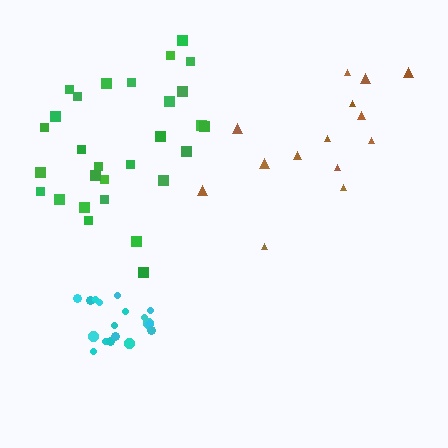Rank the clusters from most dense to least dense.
cyan, green, brown.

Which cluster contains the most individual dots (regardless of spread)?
Green (29).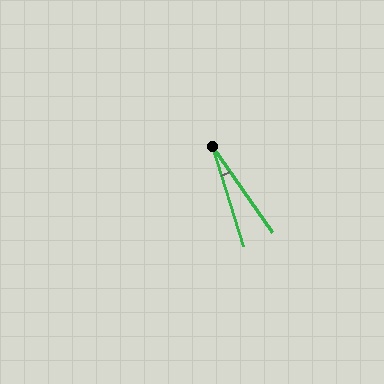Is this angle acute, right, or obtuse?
It is acute.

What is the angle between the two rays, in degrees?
Approximately 18 degrees.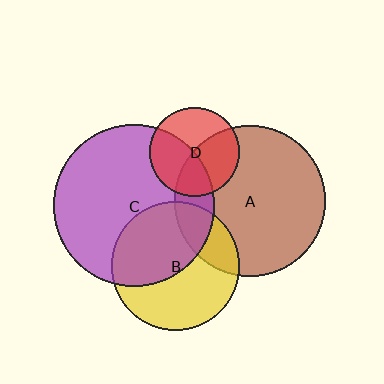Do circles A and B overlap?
Yes.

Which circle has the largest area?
Circle C (purple).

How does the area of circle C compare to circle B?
Approximately 1.6 times.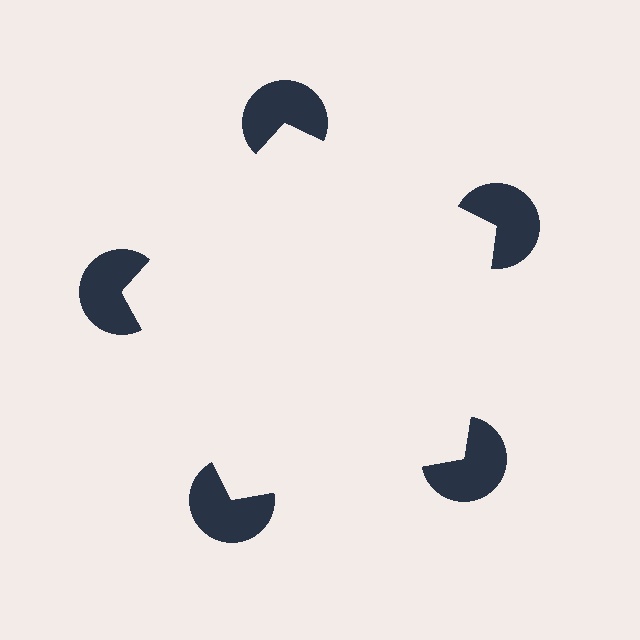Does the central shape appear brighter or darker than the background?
It typically appears slightly brighter than the background, even though no actual brightness change is drawn.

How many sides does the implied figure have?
5 sides.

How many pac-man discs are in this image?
There are 5 — one at each vertex of the illusory pentagon.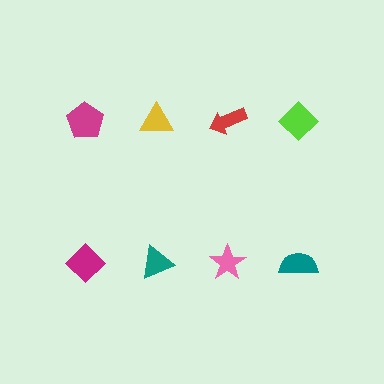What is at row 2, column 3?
A pink star.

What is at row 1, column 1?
A magenta pentagon.